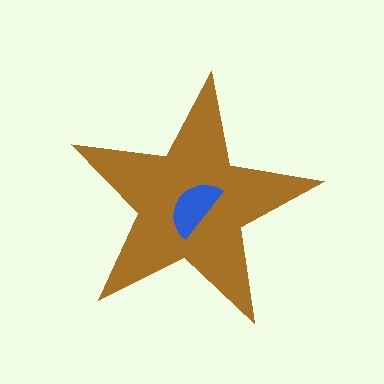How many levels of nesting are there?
2.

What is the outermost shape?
The brown star.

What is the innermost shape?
The blue semicircle.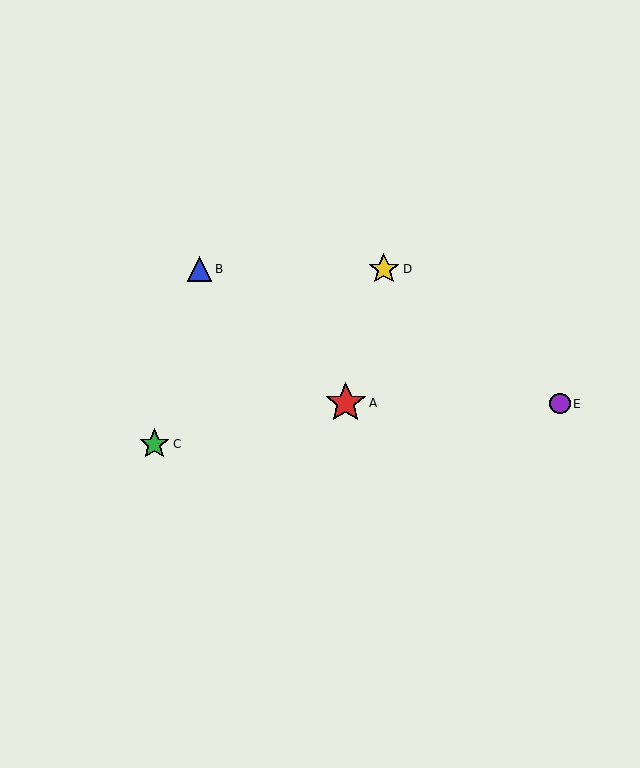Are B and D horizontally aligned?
Yes, both are at y≈269.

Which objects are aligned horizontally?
Objects B, D are aligned horizontally.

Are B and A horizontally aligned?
No, B is at y≈269 and A is at y≈403.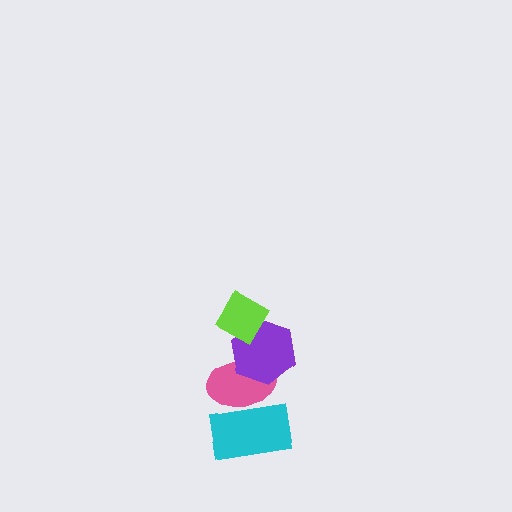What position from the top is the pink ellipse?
The pink ellipse is 3rd from the top.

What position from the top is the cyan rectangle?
The cyan rectangle is 4th from the top.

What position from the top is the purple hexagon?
The purple hexagon is 2nd from the top.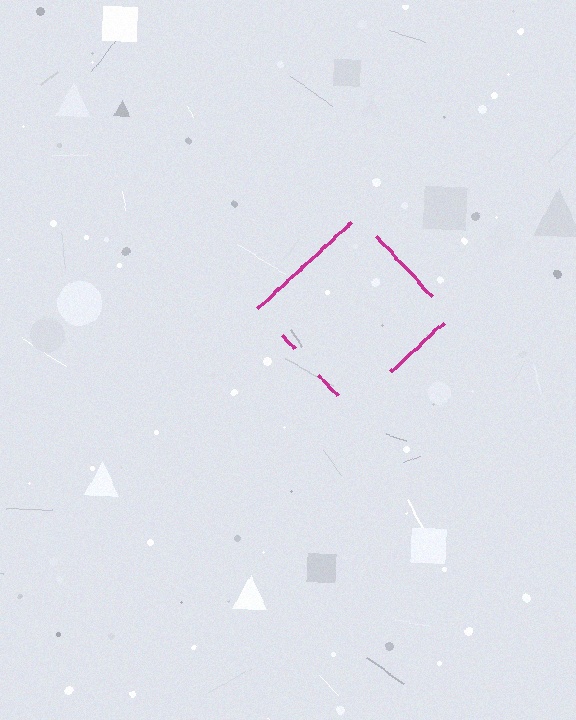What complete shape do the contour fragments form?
The contour fragments form a diamond.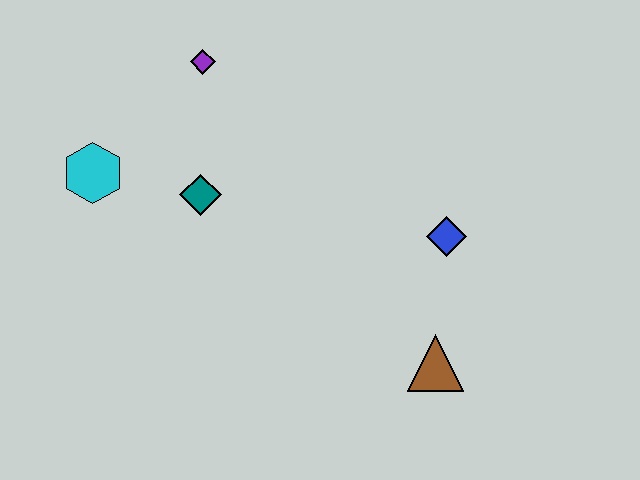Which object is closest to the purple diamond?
The teal diamond is closest to the purple diamond.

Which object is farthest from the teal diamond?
The brown triangle is farthest from the teal diamond.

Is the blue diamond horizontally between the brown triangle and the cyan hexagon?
No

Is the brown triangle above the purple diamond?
No